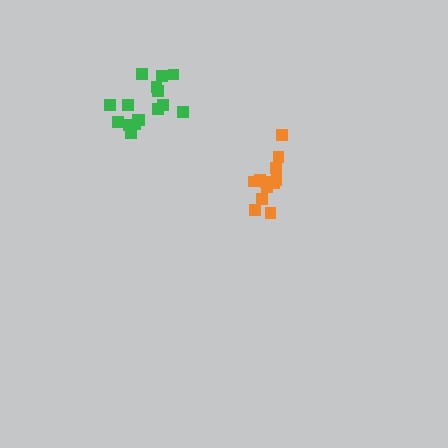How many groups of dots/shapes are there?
There are 2 groups.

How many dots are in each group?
Group 1: 12 dots, Group 2: 16 dots (28 total).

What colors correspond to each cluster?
The clusters are colored: orange, green.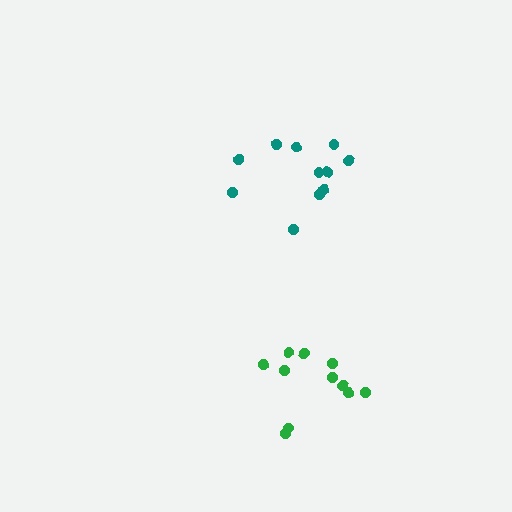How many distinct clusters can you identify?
There are 2 distinct clusters.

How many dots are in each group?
Group 1: 11 dots, Group 2: 11 dots (22 total).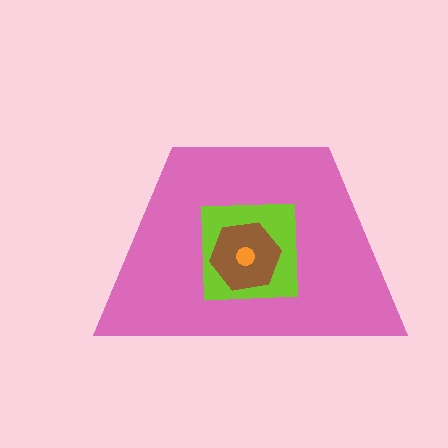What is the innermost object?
The orange circle.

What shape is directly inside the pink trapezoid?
The lime square.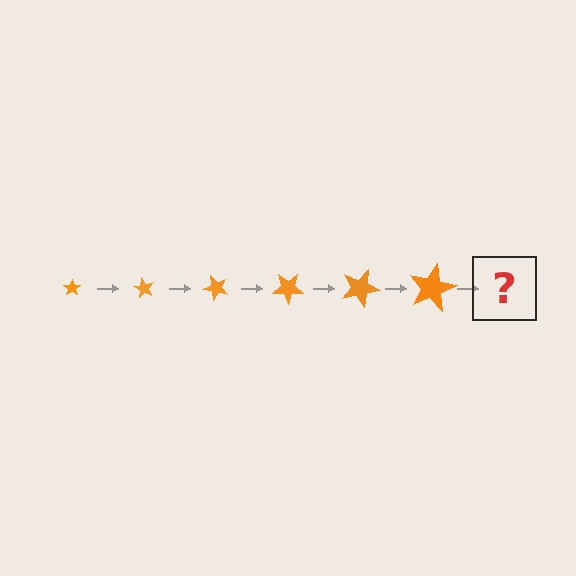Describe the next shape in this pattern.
It should be a star, larger than the previous one and rotated 360 degrees from the start.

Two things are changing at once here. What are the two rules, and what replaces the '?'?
The two rules are that the star grows larger each step and it rotates 60 degrees each step. The '?' should be a star, larger than the previous one and rotated 360 degrees from the start.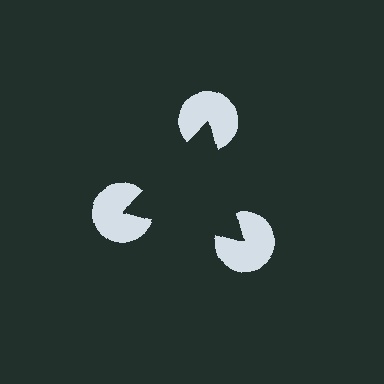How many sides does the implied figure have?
3 sides.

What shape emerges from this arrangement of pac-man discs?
An illusory triangle — its edges are inferred from the aligned wedge cuts in the pac-man discs, not physically drawn.